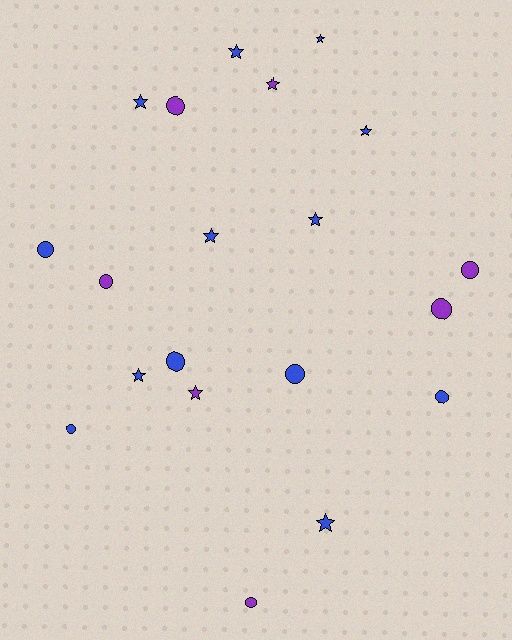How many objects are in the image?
There are 20 objects.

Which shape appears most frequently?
Star, with 10 objects.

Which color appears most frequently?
Blue, with 13 objects.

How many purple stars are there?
There are 2 purple stars.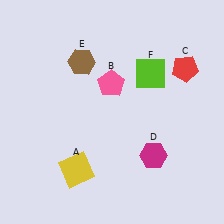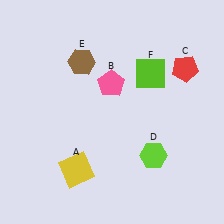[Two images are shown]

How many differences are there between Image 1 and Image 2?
There is 1 difference between the two images.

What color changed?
The hexagon (D) changed from magenta in Image 1 to lime in Image 2.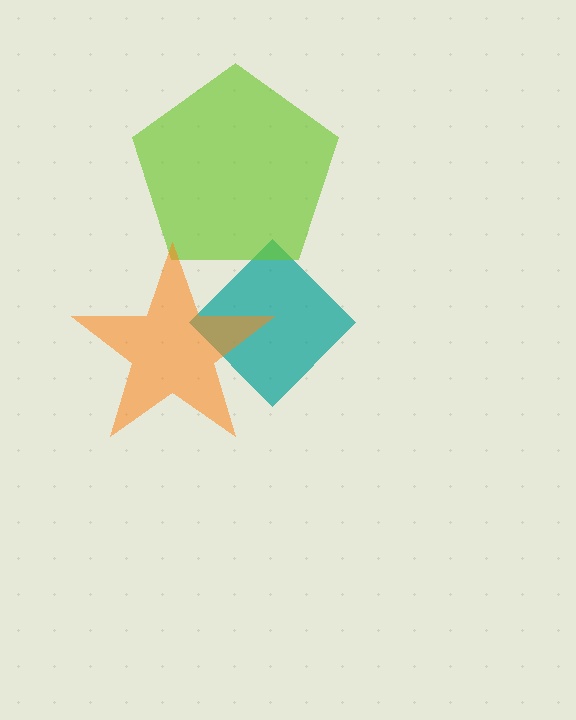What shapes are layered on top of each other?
The layered shapes are: a teal diamond, a lime pentagon, an orange star.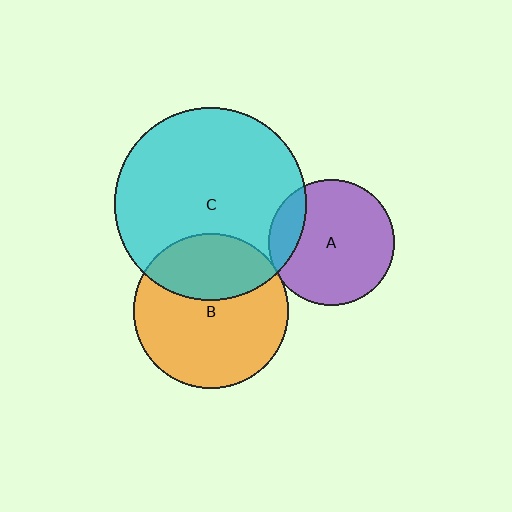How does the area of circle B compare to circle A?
Approximately 1.5 times.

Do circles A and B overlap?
Yes.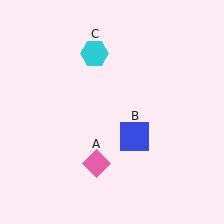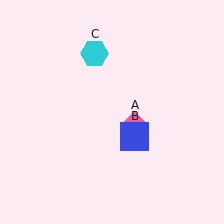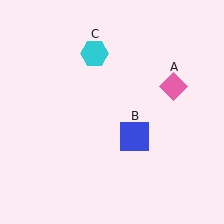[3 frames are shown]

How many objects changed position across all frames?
1 object changed position: pink diamond (object A).